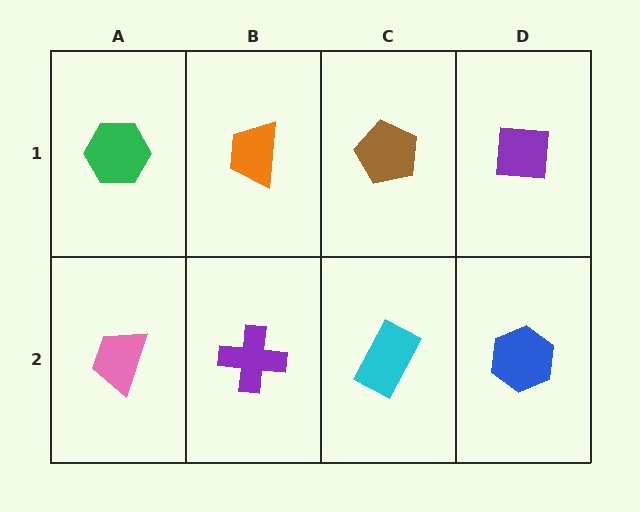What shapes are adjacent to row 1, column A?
A pink trapezoid (row 2, column A), an orange trapezoid (row 1, column B).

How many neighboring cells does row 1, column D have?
2.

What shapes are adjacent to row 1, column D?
A blue hexagon (row 2, column D), a brown pentagon (row 1, column C).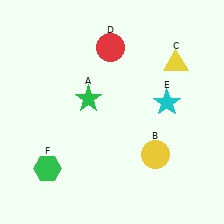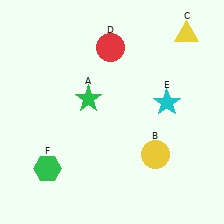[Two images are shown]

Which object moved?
The yellow triangle (C) moved up.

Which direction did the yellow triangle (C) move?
The yellow triangle (C) moved up.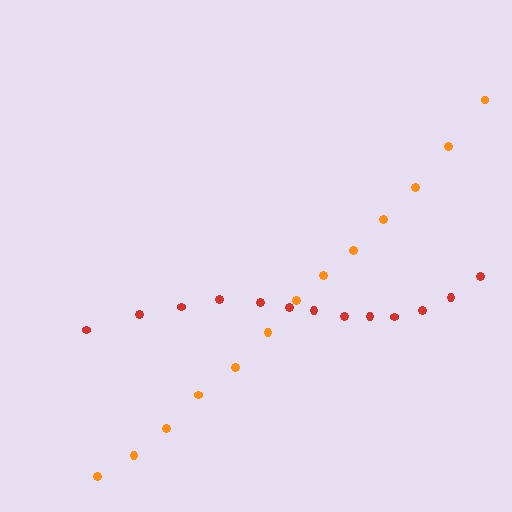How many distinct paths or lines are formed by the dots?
There are 2 distinct paths.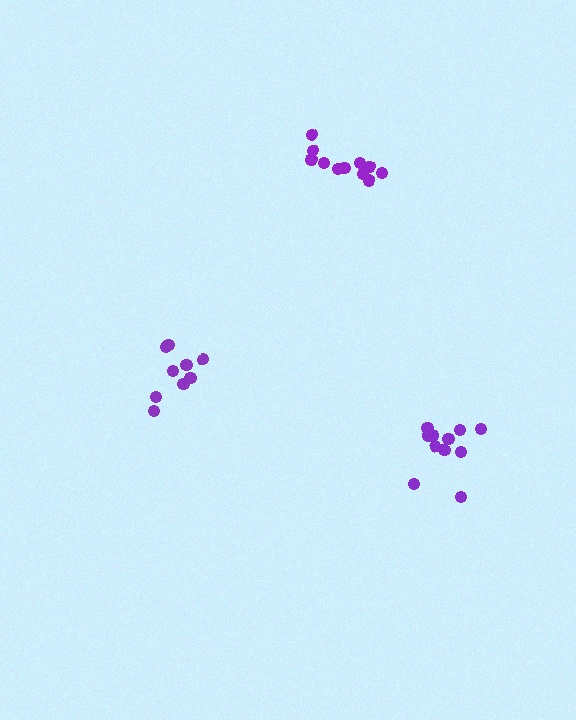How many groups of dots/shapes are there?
There are 3 groups.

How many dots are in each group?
Group 1: 13 dots, Group 2: 9 dots, Group 3: 11 dots (33 total).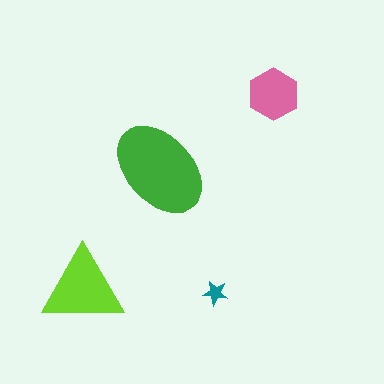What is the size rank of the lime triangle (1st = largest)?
2nd.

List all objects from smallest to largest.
The teal star, the pink hexagon, the lime triangle, the green ellipse.